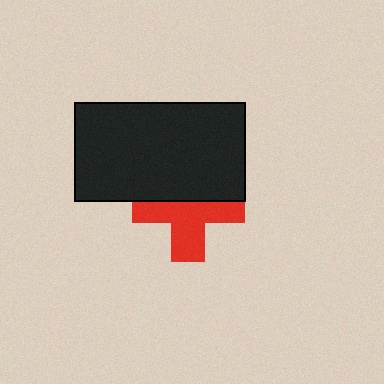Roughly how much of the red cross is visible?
About half of it is visible (roughly 57%).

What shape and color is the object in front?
The object in front is a black rectangle.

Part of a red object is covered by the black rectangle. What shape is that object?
It is a cross.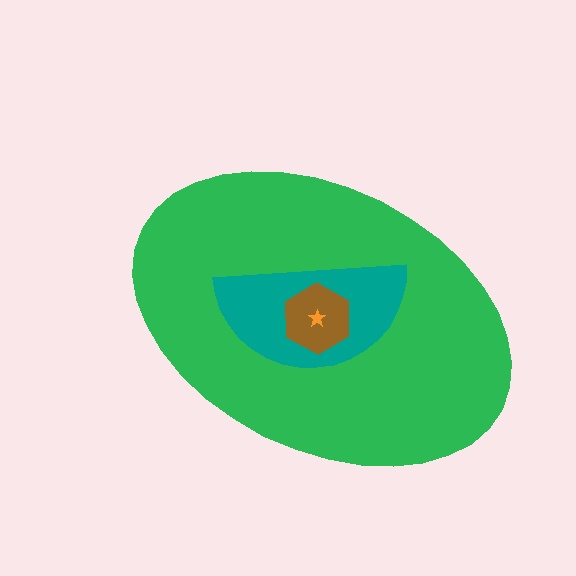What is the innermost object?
The orange star.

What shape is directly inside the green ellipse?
The teal semicircle.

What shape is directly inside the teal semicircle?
The brown hexagon.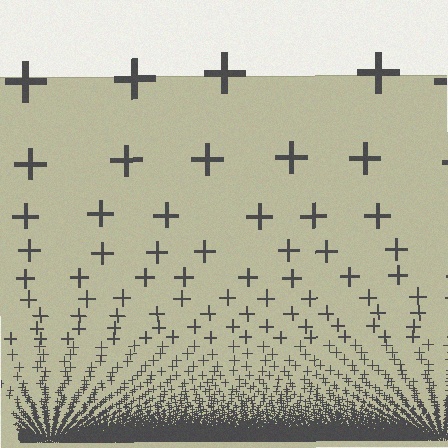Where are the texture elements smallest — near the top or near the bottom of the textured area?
Near the bottom.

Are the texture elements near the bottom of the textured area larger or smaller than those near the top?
Smaller. The gradient is inverted — elements near the bottom are smaller and denser.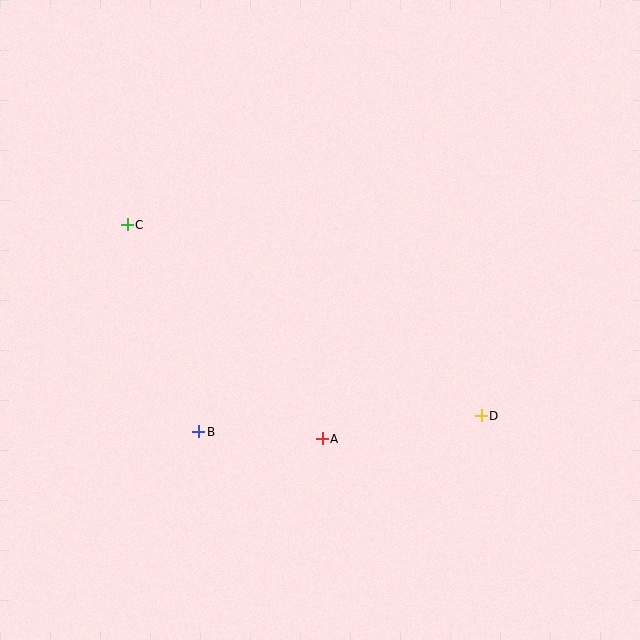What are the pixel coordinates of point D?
Point D is at (481, 416).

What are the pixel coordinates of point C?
Point C is at (127, 225).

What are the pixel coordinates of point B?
Point B is at (199, 432).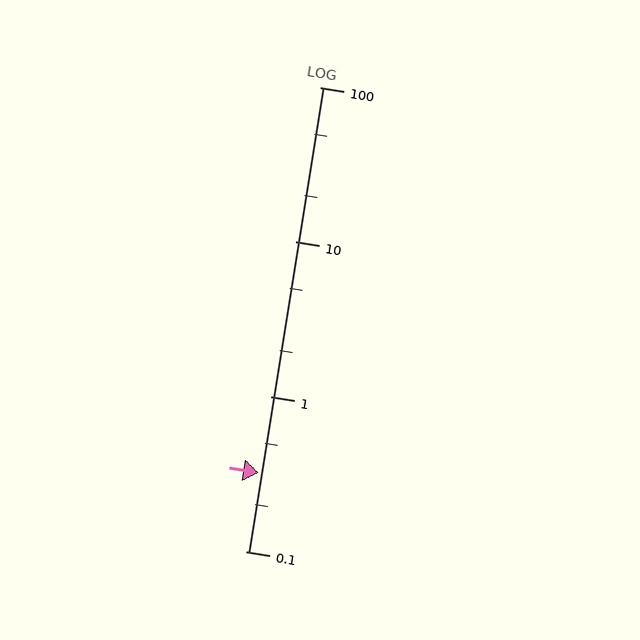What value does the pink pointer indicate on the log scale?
The pointer indicates approximately 0.32.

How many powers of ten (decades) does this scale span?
The scale spans 3 decades, from 0.1 to 100.